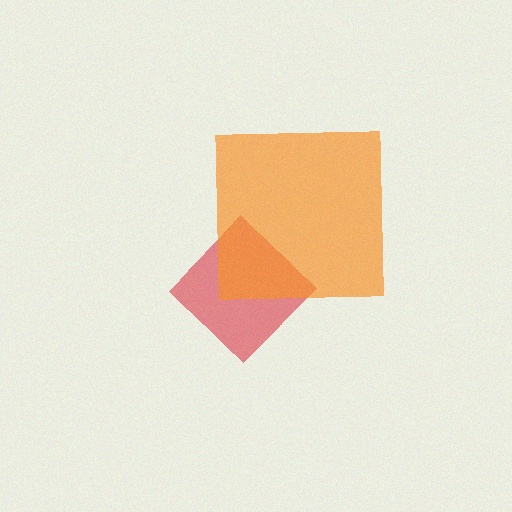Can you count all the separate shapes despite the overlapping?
Yes, there are 2 separate shapes.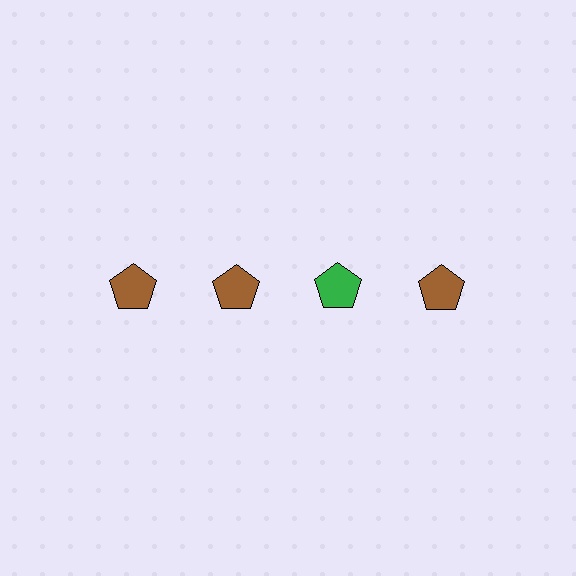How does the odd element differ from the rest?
It has a different color: green instead of brown.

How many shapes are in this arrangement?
There are 4 shapes arranged in a grid pattern.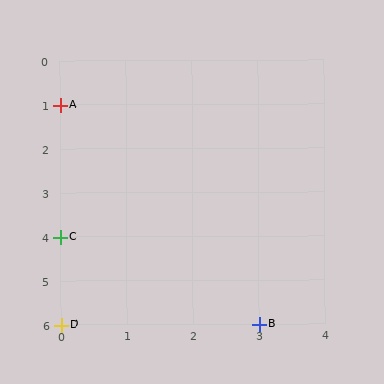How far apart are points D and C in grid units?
Points D and C are 2 rows apart.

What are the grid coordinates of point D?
Point D is at grid coordinates (0, 6).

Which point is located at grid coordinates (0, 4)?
Point C is at (0, 4).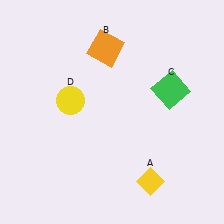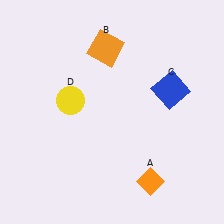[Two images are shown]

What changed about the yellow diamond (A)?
In Image 1, A is yellow. In Image 2, it changed to orange.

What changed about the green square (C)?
In Image 1, C is green. In Image 2, it changed to blue.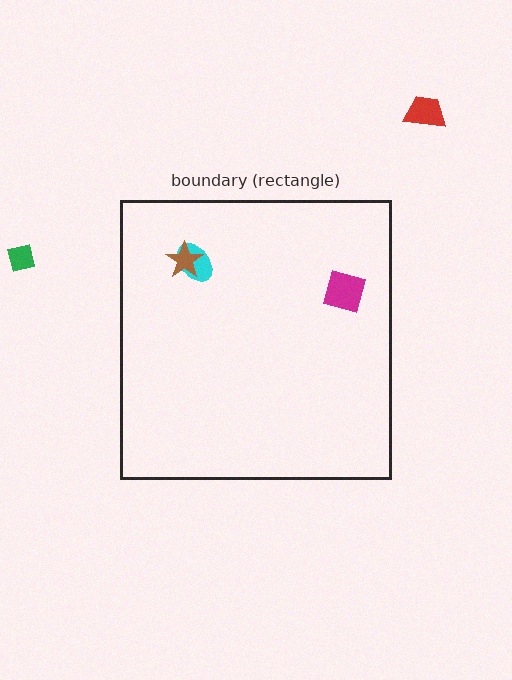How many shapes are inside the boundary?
3 inside, 2 outside.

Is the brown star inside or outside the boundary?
Inside.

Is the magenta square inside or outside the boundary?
Inside.